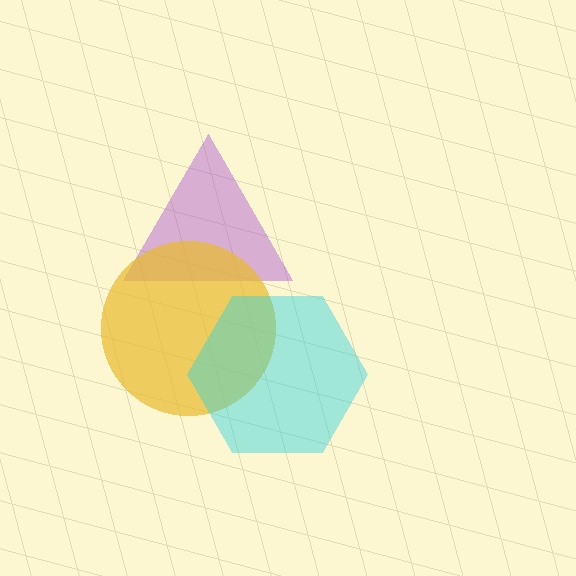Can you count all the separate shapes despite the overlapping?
Yes, there are 3 separate shapes.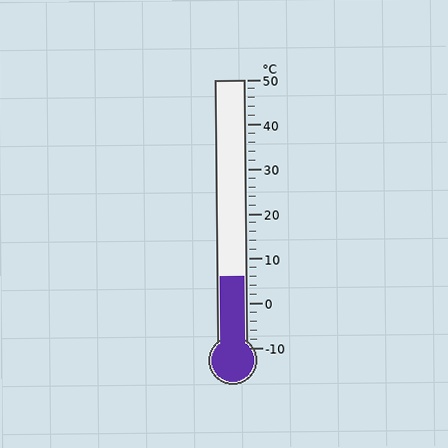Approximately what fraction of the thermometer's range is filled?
The thermometer is filled to approximately 25% of its range.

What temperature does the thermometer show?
The thermometer shows approximately 6°C.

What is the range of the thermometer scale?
The thermometer scale ranges from -10°C to 50°C.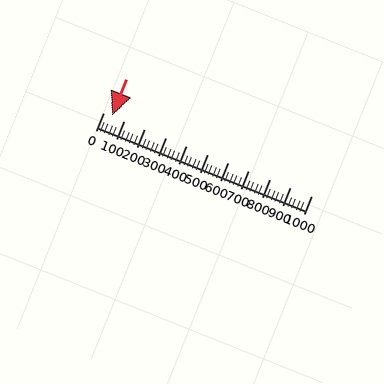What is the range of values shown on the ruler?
The ruler shows values from 0 to 1000.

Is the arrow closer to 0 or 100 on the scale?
The arrow is closer to 0.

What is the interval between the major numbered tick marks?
The major tick marks are spaced 100 units apart.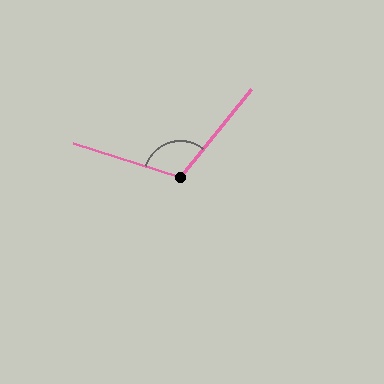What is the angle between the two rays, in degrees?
Approximately 111 degrees.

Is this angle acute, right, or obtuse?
It is obtuse.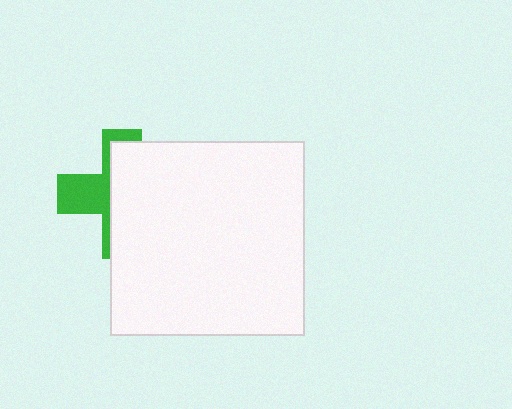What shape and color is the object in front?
The object in front is a white square.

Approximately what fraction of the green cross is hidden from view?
Roughly 64% of the green cross is hidden behind the white square.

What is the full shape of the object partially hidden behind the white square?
The partially hidden object is a green cross.